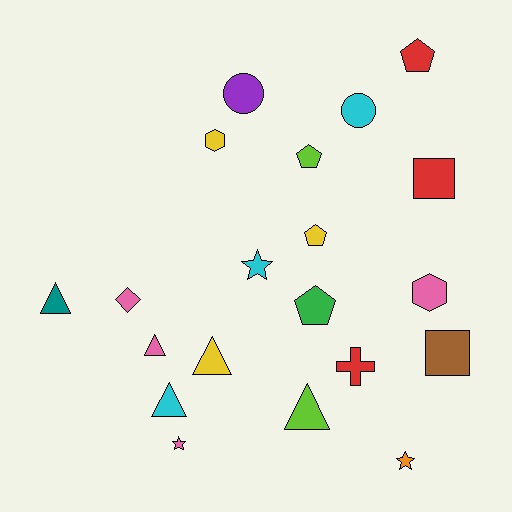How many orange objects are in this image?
There is 1 orange object.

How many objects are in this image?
There are 20 objects.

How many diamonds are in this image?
There is 1 diamond.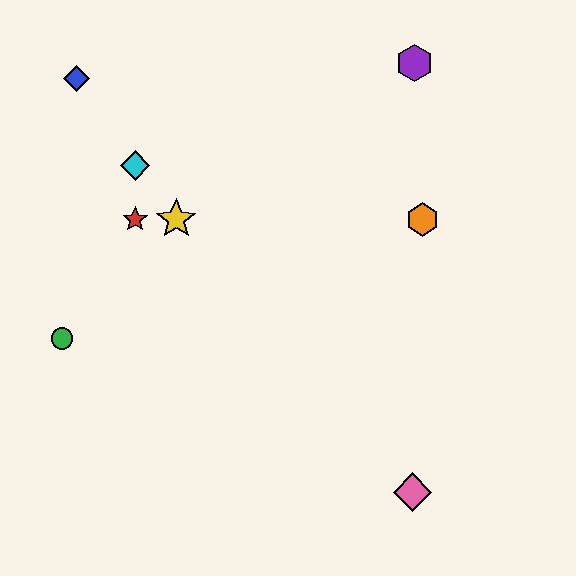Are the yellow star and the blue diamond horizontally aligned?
No, the yellow star is at y≈219 and the blue diamond is at y≈79.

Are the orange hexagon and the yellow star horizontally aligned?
Yes, both are at y≈219.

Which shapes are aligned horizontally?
The red star, the yellow star, the orange hexagon are aligned horizontally.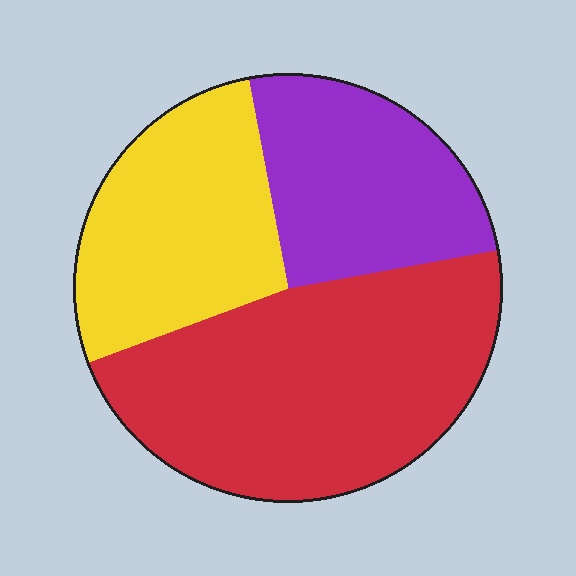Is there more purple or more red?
Red.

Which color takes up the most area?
Red, at roughly 45%.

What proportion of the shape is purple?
Purple takes up between a sixth and a third of the shape.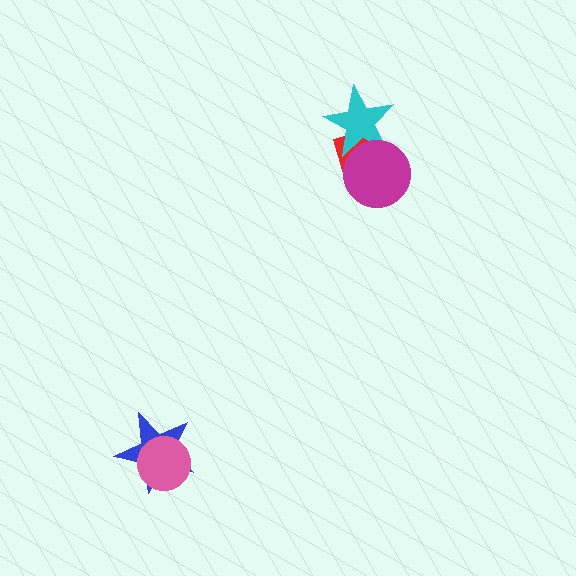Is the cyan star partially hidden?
Yes, it is partially covered by another shape.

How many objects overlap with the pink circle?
1 object overlaps with the pink circle.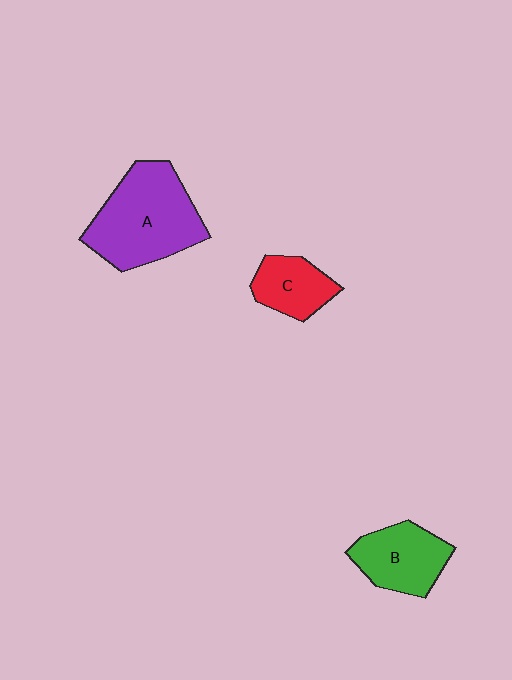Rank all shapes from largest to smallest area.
From largest to smallest: A (purple), B (green), C (red).